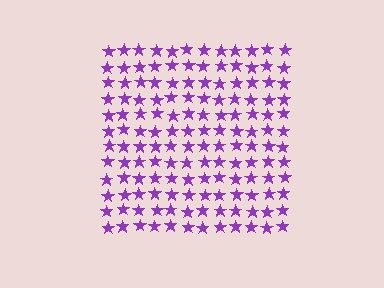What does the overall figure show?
The overall figure shows a square.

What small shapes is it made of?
It is made of small stars.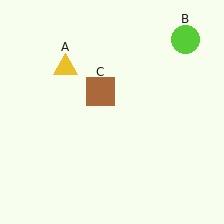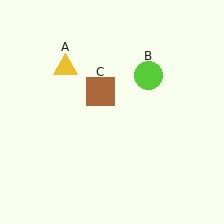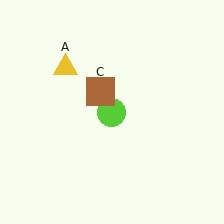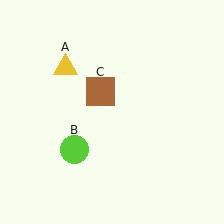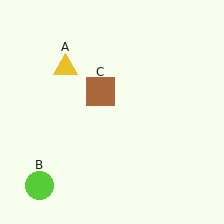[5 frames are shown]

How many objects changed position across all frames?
1 object changed position: lime circle (object B).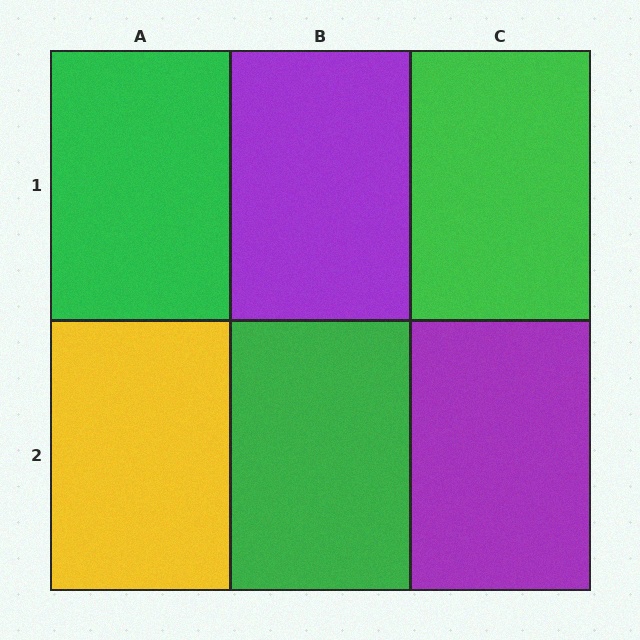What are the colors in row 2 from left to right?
Yellow, green, purple.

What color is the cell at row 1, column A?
Green.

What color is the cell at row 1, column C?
Green.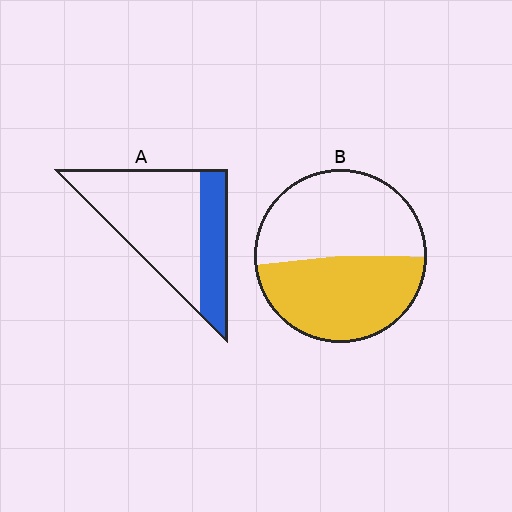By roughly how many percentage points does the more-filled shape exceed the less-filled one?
By roughly 20 percentage points (B over A).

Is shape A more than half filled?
No.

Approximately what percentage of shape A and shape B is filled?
A is approximately 30% and B is approximately 50%.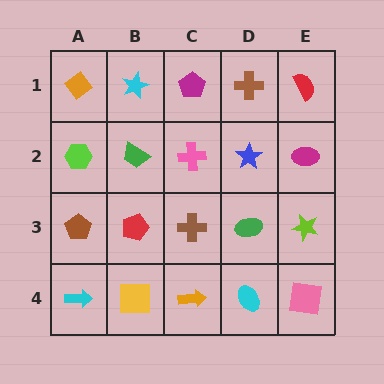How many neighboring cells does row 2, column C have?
4.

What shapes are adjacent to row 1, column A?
A lime hexagon (row 2, column A), a cyan star (row 1, column B).